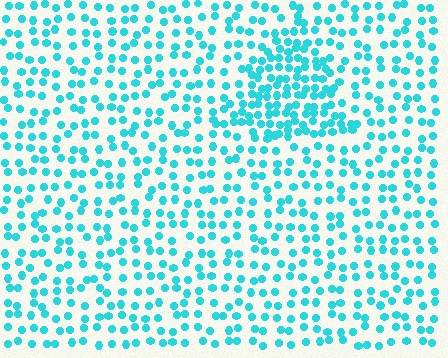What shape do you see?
I see a triangle.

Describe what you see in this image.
The image contains small cyan elements arranged at two different densities. A triangle-shaped region is visible where the elements are more densely packed than the surrounding area.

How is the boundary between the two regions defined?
The boundary is defined by a change in element density (approximately 2.0x ratio). All elements are the same color, size, and shape.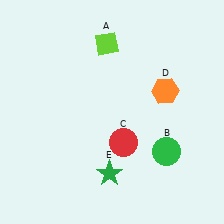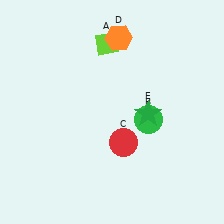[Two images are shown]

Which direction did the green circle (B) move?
The green circle (B) moved up.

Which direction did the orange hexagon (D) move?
The orange hexagon (D) moved up.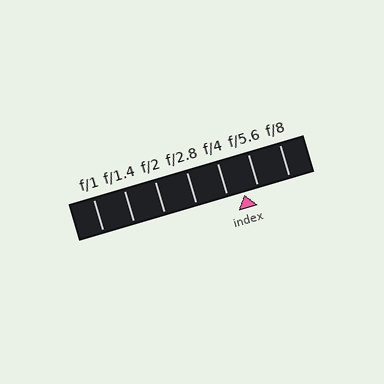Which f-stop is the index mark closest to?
The index mark is closest to f/5.6.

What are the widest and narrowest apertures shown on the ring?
The widest aperture shown is f/1 and the narrowest is f/8.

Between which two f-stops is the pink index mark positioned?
The index mark is between f/4 and f/5.6.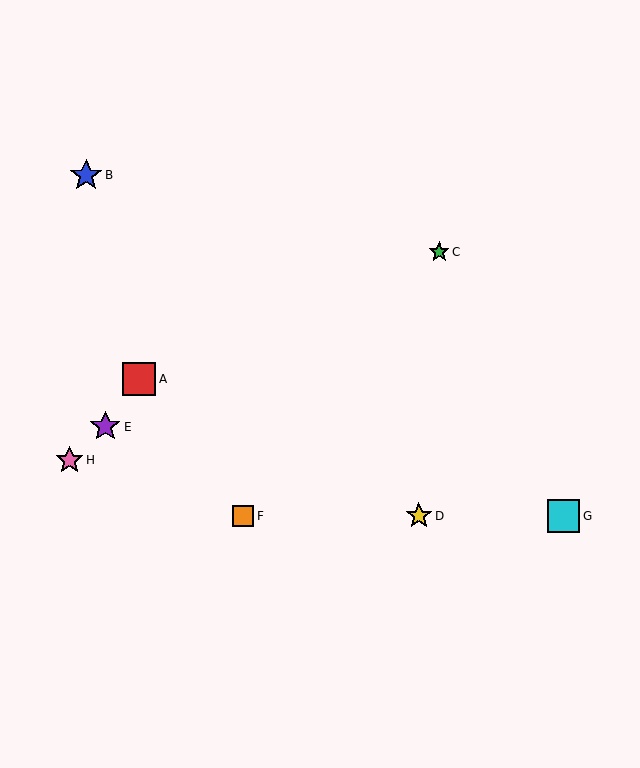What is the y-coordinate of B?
Object B is at y≈175.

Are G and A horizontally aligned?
No, G is at y≈516 and A is at y≈379.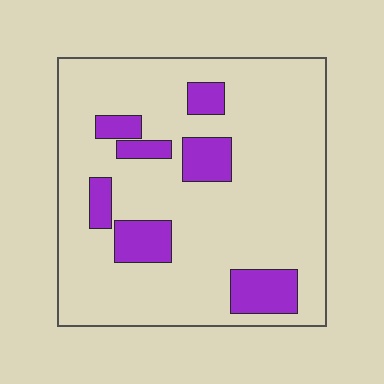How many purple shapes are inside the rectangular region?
7.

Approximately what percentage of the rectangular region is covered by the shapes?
Approximately 15%.